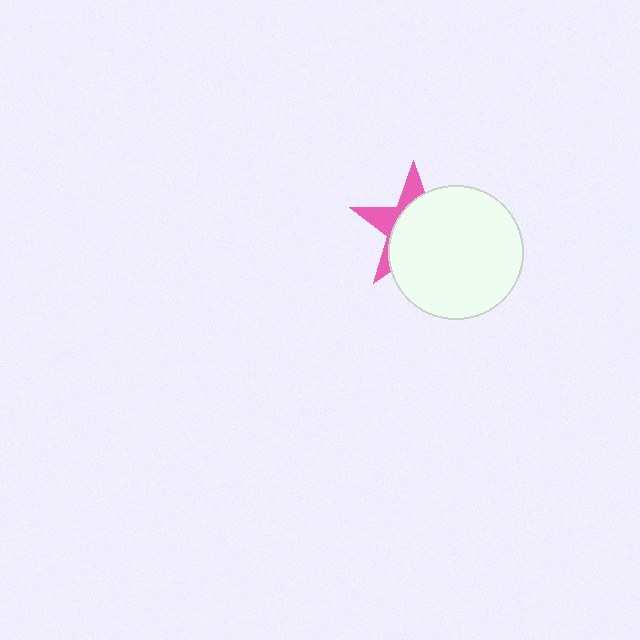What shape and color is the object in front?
The object in front is a white circle.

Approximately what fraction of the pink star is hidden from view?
Roughly 68% of the pink star is hidden behind the white circle.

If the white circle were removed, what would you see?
You would see the complete pink star.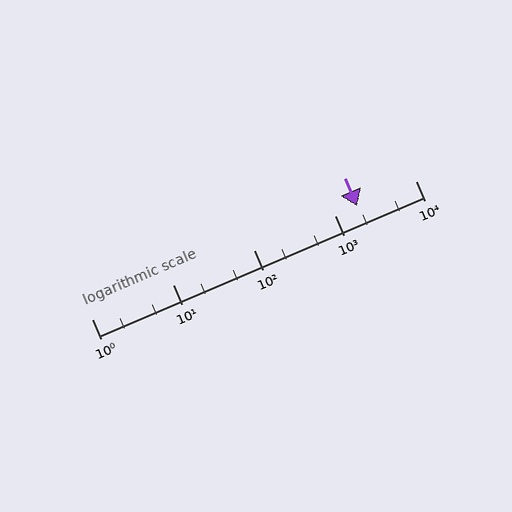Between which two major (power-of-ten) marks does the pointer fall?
The pointer is between 1000 and 10000.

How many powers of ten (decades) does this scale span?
The scale spans 4 decades, from 1 to 10000.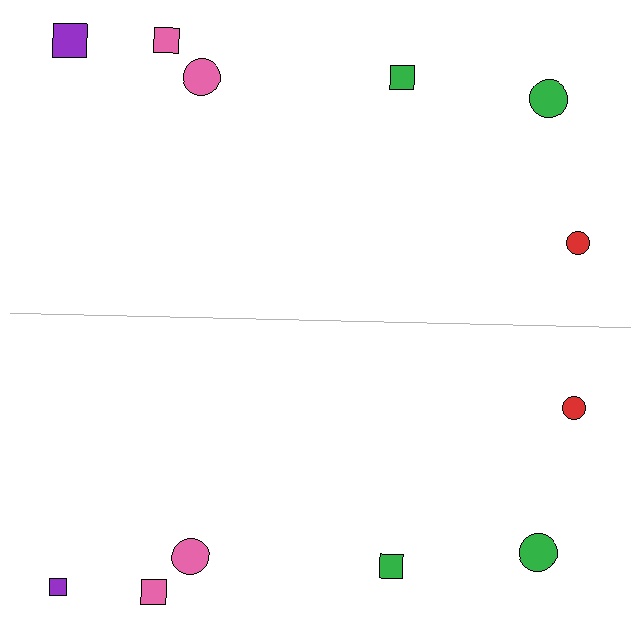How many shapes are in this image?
There are 12 shapes in this image.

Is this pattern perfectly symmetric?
No, the pattern is not perfectly symmetric. The purple square on the bottom side has a different size than its mirror counterpart.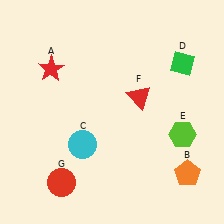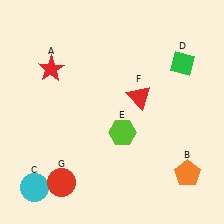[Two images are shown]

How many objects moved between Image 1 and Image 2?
2 objects moved between the two images.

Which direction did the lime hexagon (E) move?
The lime hexagon (E) moved left.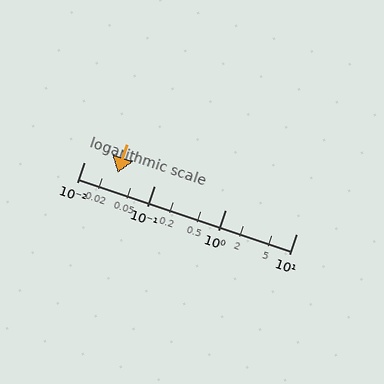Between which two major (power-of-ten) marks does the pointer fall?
The pointer is between 0.01 and 0.1.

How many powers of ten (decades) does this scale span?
The scale spans 3 decades, from 0.01 to 10.